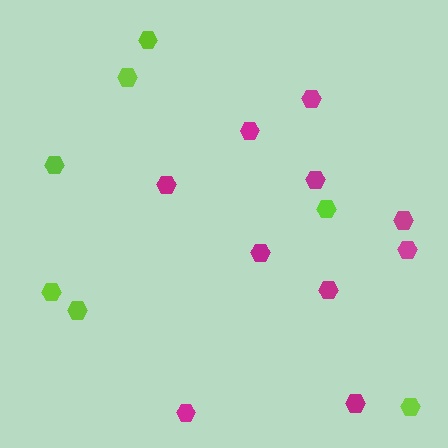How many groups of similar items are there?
There are 2 groups: one group of lime hexagons (7) and one group of magenta hexagons (10).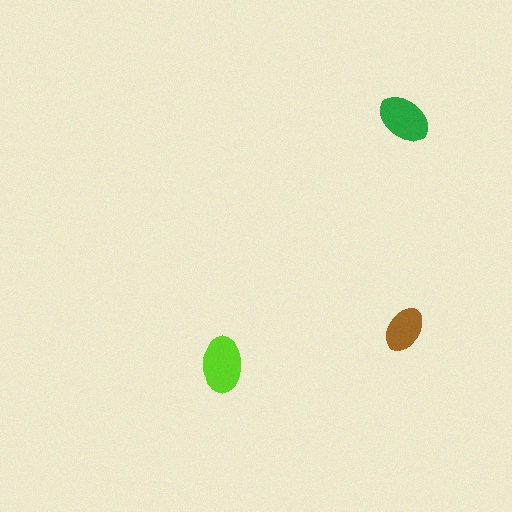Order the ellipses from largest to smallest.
the lime one, the green one, the brown one.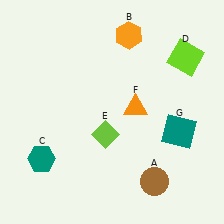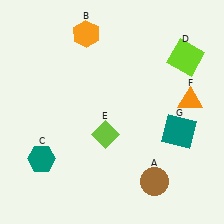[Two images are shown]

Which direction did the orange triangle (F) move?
The orange triangle (F) moved right.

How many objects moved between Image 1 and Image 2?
2 objects moved between the two images.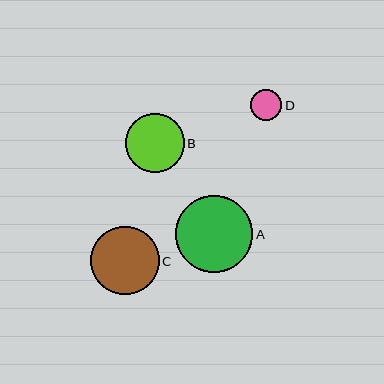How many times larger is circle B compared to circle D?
Circle B is approximately 1.9 times the size of circle D.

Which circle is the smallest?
Circle D is the smallest with a size of approximately 31 pixels.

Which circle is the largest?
Circle A is the largest with a size of approximately 77 pixels.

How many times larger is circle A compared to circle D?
Circle A is approximately 2.4 times the size of circle D.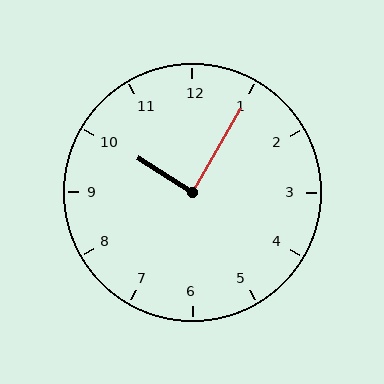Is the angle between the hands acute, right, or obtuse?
It is right.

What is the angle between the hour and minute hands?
Approximately 88 degrees.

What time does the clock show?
10:05.